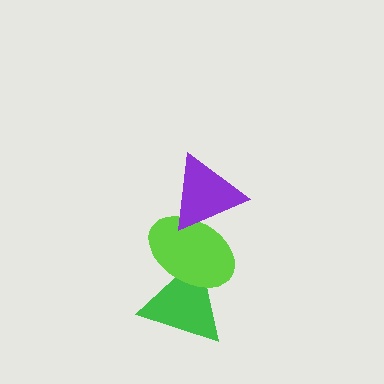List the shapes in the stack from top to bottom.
From top to bottom: the purple triangle, the lime ellipse, the green triangle.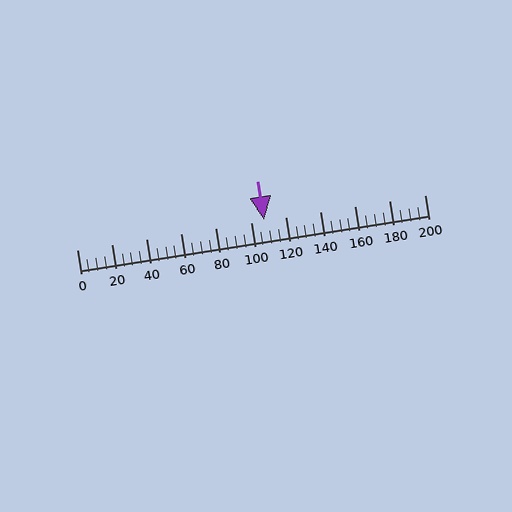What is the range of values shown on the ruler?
The ruler shows values from 0 to 200.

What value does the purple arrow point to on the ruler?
The purple arrow points to approximately 108.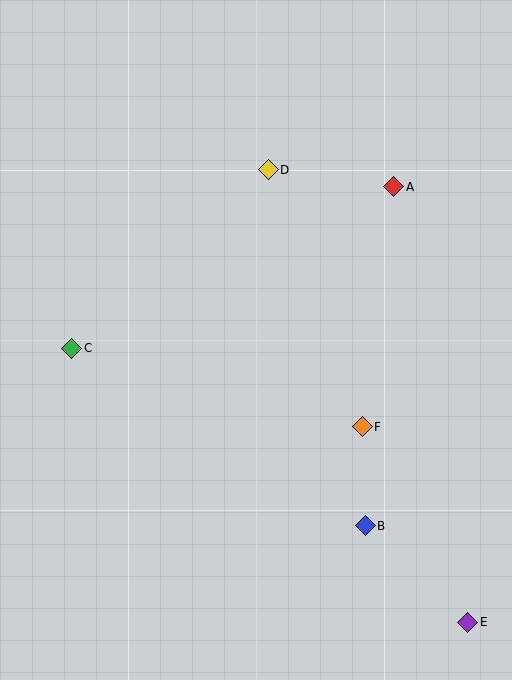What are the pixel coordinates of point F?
Point F is at (362, 427).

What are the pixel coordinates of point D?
Point D is at (268, 170).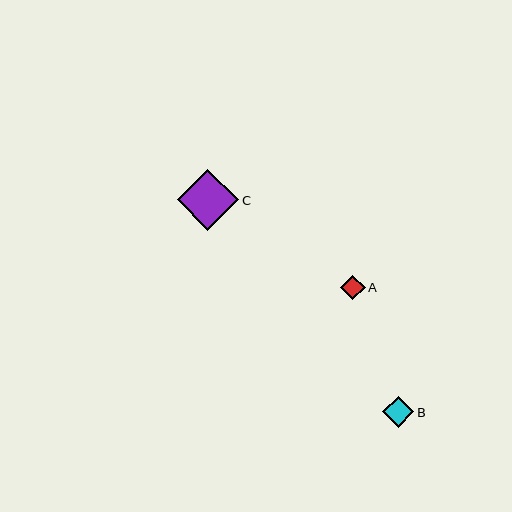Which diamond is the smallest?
Diamond A is the smallest with a size of approximately 24 pixels.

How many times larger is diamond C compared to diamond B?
Diamond C is approximately 2.0 times the size of diamond B.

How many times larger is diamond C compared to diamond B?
Diamond C is approximately 2.0 times the size of diamond B.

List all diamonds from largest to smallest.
From largest to smallest: C, B, A.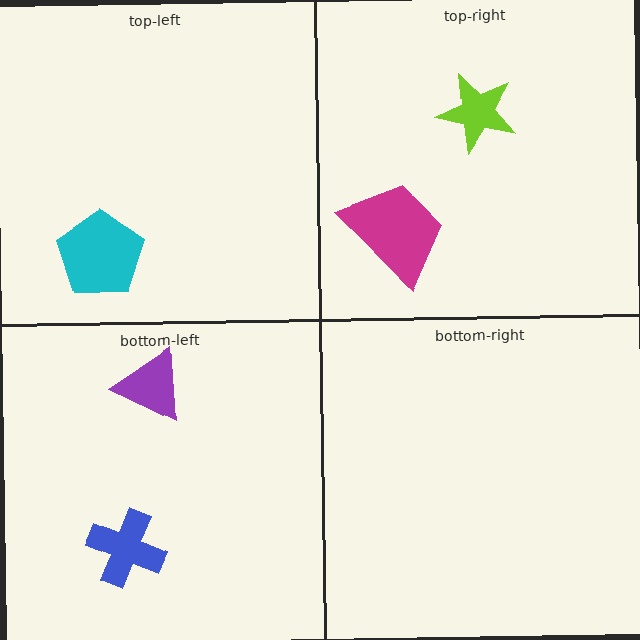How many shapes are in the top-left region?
1.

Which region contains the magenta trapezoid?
The top-right region.